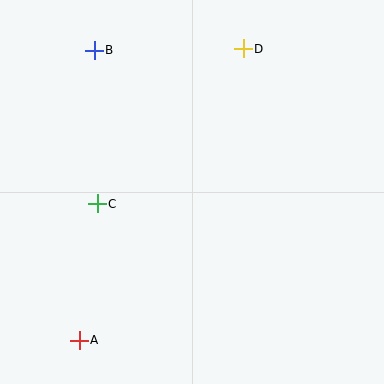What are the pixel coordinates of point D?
Point D is at (243, 49).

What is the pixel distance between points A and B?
The distance between A and B is 290 pixels.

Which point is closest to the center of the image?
Point C at (97, 204) is closest to the center.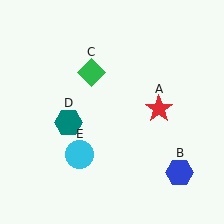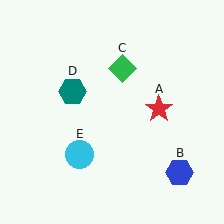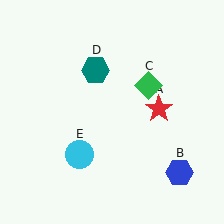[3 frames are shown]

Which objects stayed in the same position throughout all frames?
Red star (object A) and blue hexagon (object B) and cyan circle (object E) remained stationary.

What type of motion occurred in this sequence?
The green diamond (object C), teal hexagon (object D) rotated clockwise around the center of the scene.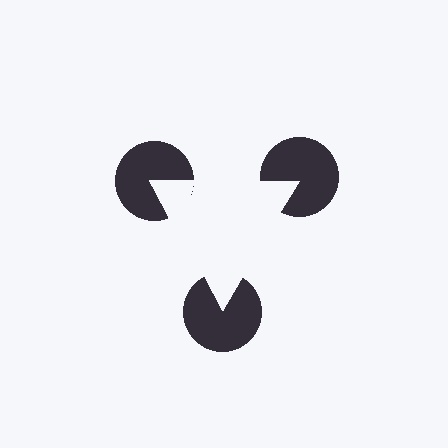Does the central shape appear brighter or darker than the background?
It typically appears slightly brighter than the background, even though no actual brightness change is drawn.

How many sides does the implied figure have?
3 sides.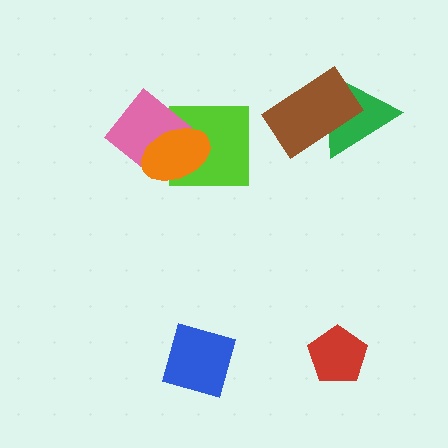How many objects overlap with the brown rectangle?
1 object overlaps with the brown rectangle.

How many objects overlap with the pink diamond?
2 objects overlap with the pink diamond.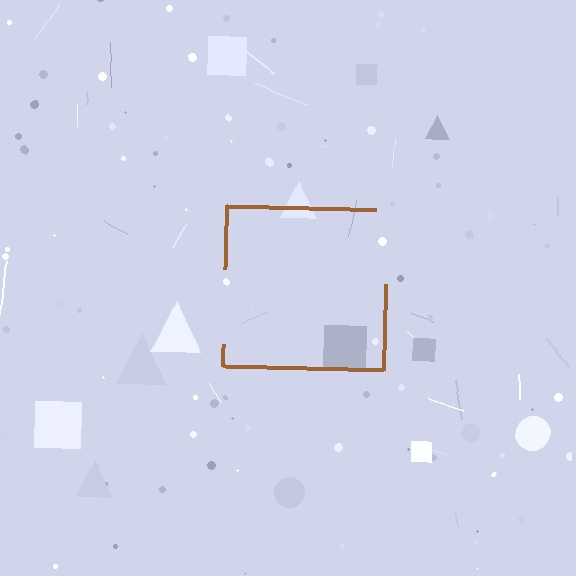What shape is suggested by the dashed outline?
The dashed outline suggests a square.